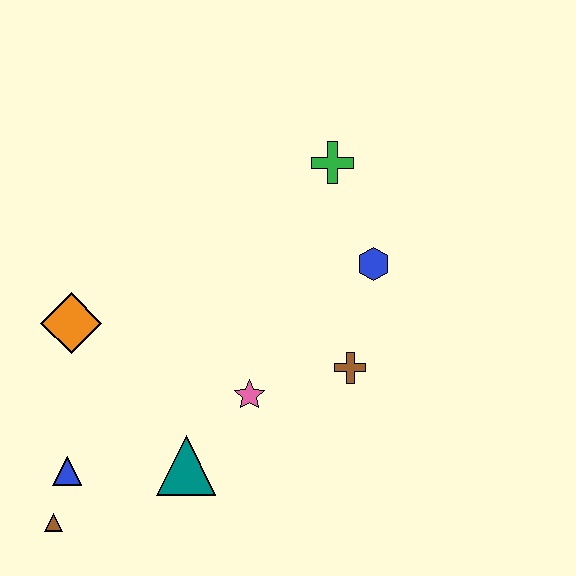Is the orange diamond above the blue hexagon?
No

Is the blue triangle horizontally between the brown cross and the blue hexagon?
No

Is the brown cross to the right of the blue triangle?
Yes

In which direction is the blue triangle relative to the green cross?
The blue triangle is below the green cross.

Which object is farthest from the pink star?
The green cross is farthest from the pink star.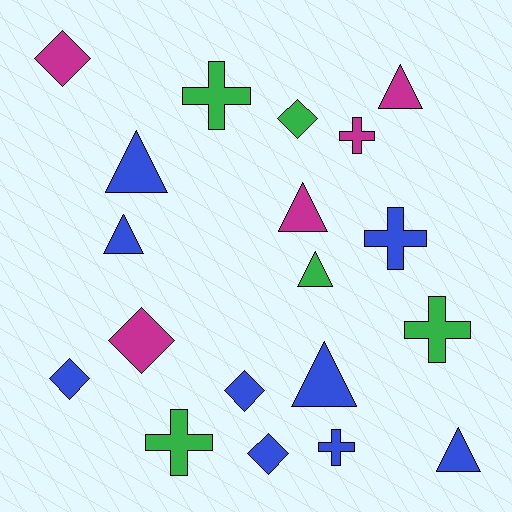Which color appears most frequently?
Blue, with 9 objects.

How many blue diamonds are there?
There are 3 blue diamonds.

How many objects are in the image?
There are 19 objects.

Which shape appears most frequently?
Triangle, with 7 objects.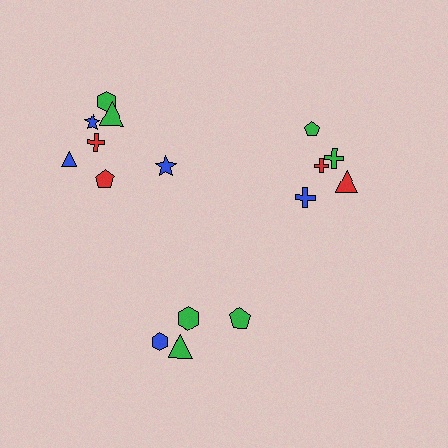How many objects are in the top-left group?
There are 7 objects.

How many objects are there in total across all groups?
There are 16 objects.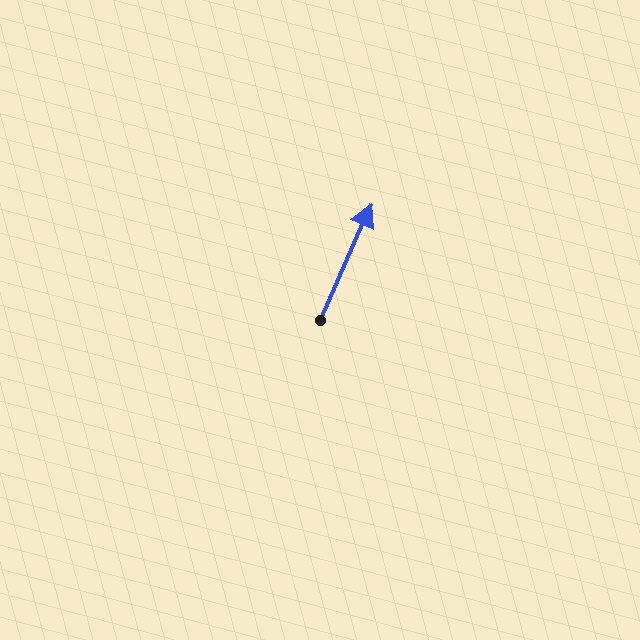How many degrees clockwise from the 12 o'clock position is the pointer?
Approximately 24 degrees.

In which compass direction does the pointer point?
Northeast.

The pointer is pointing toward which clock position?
Roughly 1 o'clock.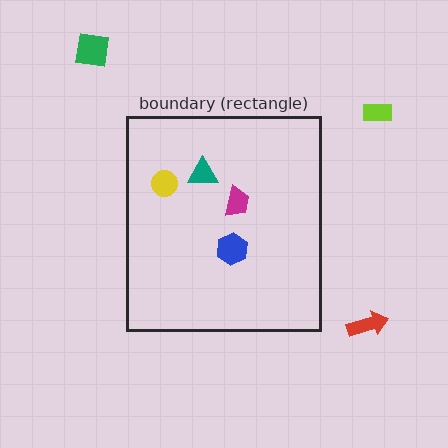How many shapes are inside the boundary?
4 inside, 3 outside.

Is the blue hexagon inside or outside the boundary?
Inside.